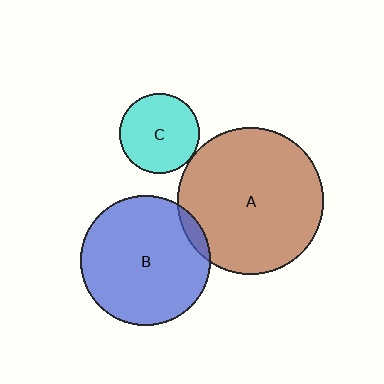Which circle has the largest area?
Circle A (brown).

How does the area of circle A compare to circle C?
Approximately 3.3 times.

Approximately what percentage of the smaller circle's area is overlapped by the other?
Approximately 5%.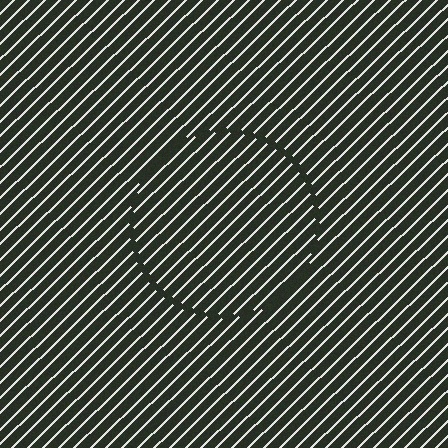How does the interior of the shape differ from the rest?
The interior of the shape contains the same grating, shifted by half a period — the contour is defined by the phase discontinuity where line-ends from the inner and outer gratings abut.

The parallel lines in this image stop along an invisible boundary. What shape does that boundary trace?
An illusory circle. The interior of the shape contains the same grating, shifted by half a period — the contour is defined by the phase discontinuity where line-ends from the inner and outer gratings abut.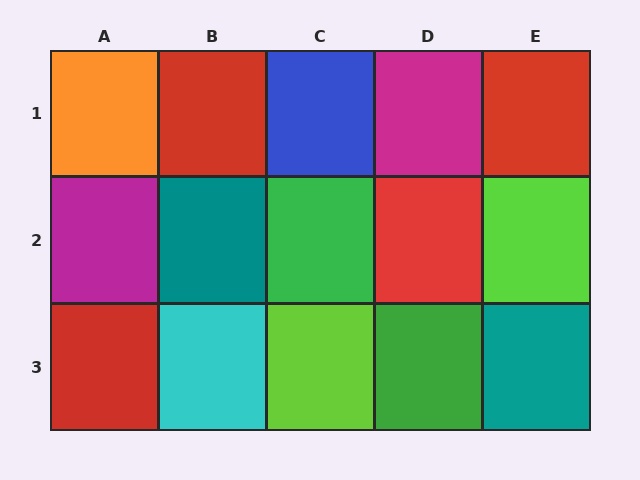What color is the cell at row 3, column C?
Lime.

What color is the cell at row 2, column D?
Red.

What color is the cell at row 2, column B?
Teal.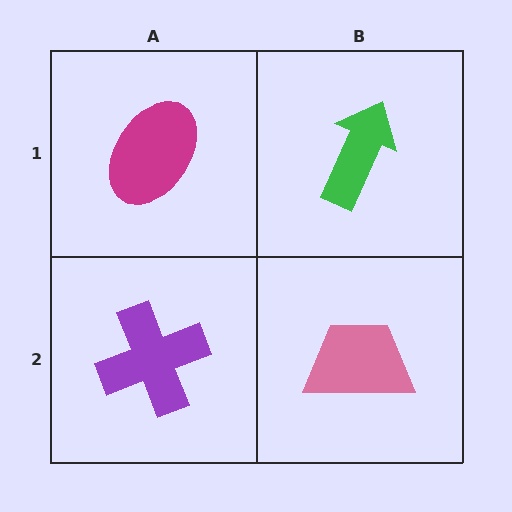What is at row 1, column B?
A green arrow.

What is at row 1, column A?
A magenta ellipse.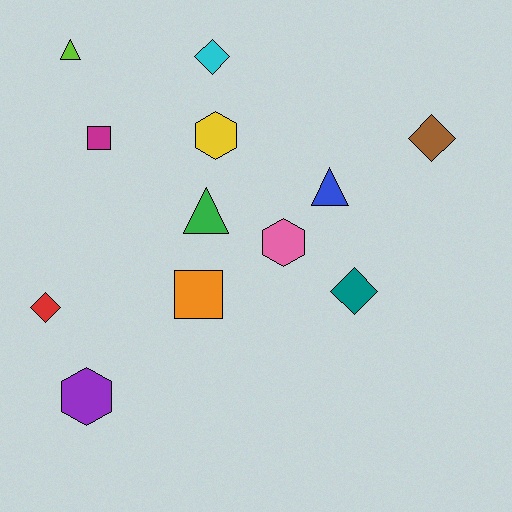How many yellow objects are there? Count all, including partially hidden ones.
There is 1 yellow object.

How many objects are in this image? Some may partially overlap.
There are 12 objects.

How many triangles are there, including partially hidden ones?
There are 3 triangles.